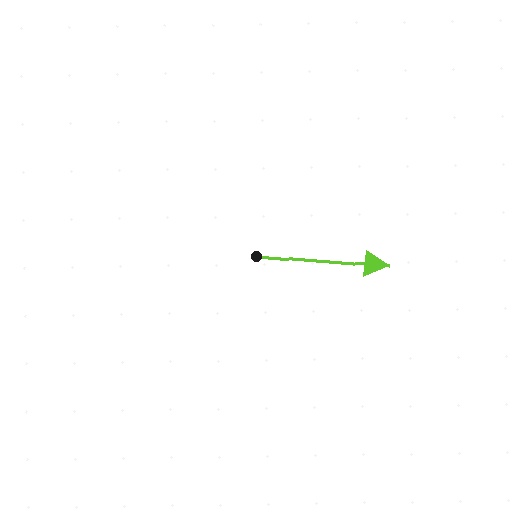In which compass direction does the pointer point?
East.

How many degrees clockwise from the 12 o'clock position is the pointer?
Approximately 95 degrees.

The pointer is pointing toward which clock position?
Roughly 3 o'clock.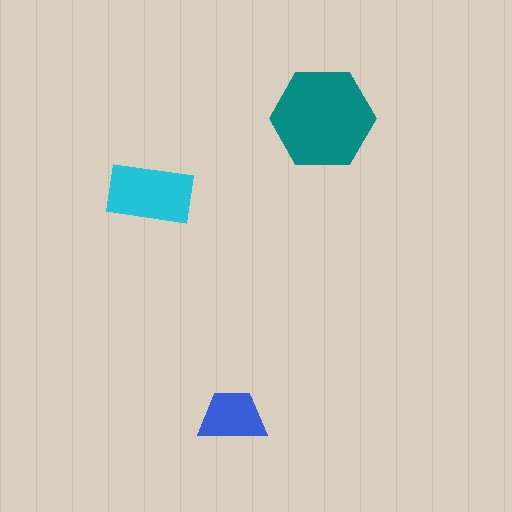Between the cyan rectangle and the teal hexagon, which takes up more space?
The teal hexagon.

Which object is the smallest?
The blue trapezoid.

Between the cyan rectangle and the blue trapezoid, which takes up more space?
The cyan rectangle.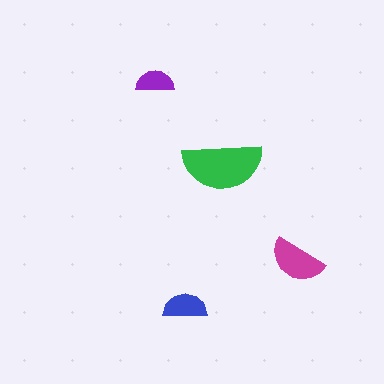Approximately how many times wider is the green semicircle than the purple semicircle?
About 2 times wider.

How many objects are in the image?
There are 4 objects in the image.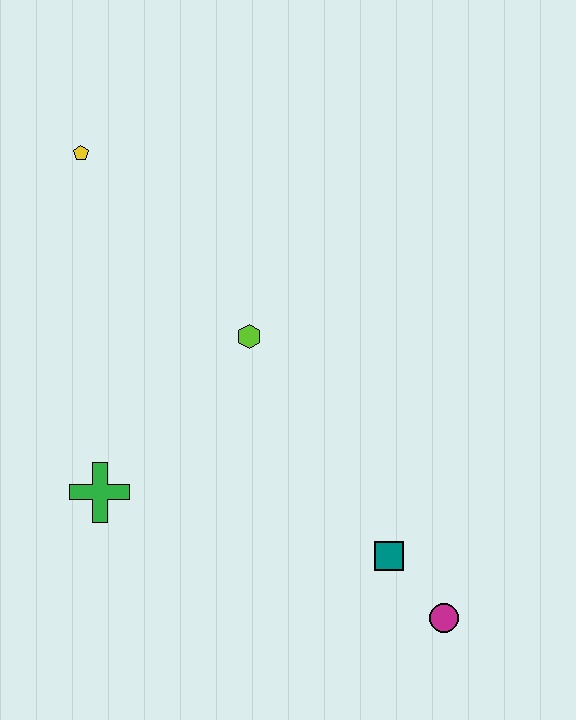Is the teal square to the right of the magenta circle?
No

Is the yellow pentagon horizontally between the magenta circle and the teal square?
No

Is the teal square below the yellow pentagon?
Yes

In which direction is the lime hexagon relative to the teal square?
The lime hexagon is above the teal square.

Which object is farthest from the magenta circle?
The yellow pentagon is farthest from the magenta circle.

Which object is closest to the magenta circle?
The teal square is closest to the magenta circle.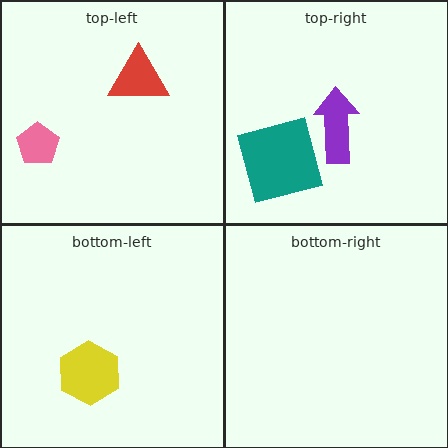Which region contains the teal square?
The top-right region.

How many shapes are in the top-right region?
2.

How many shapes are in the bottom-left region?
1.